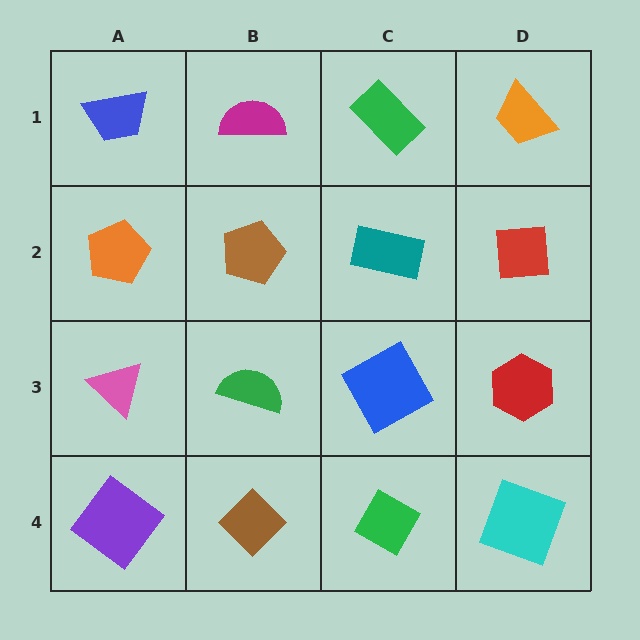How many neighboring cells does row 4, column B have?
3.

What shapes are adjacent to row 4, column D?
A red hexagon (row 3, column D), a green diamond (row 4, column C).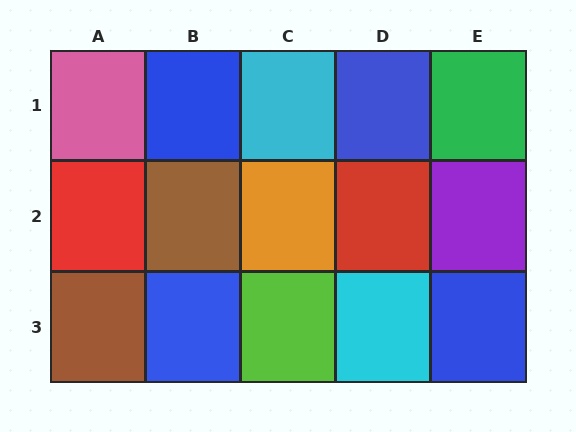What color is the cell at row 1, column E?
Green.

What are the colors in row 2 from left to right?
Red, brown, orange, red, purple.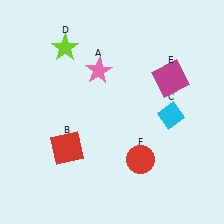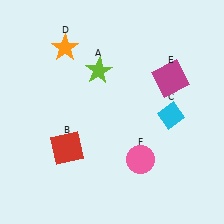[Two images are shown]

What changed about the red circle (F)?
In Image 1, F is red. In Image 2, it changed to pink.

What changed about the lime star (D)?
In Image 1, D is lime. In Image 2, it changed to orange.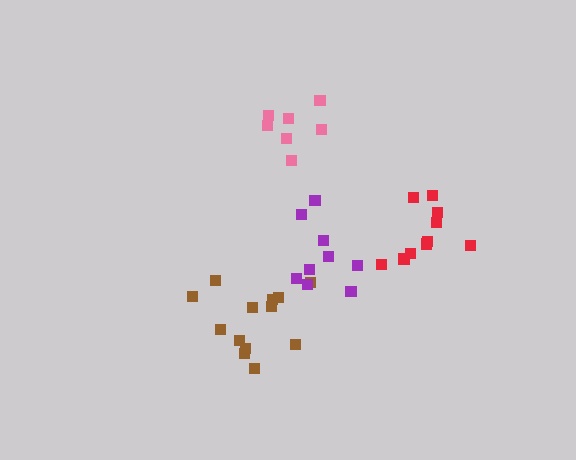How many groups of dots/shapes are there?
There are 4 groups.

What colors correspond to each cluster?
The clusters are colored: red, brown, pink, purple.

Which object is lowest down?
The brown cluster is bottommost.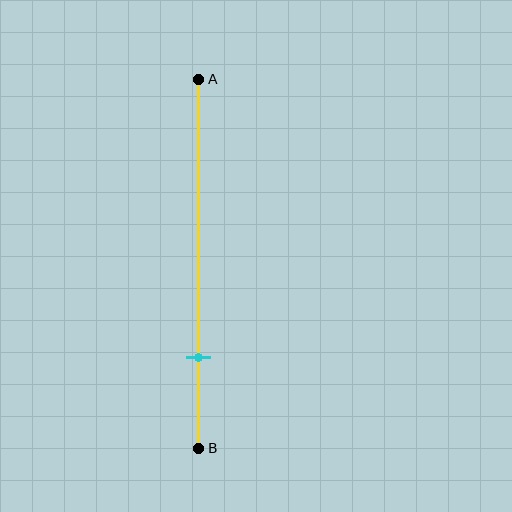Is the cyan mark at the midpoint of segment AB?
No, the mark is at about 75% from A, not at the 50% midpoint.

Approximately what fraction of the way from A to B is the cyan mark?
The cyan mark is approximately 75% of the way from A to B.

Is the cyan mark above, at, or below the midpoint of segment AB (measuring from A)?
The cyan mark is below the midpoint of segment AB.